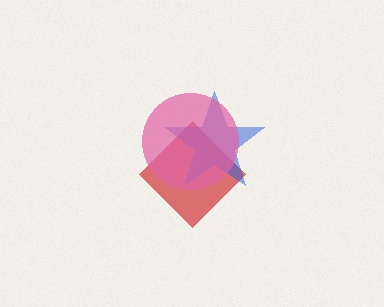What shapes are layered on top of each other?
The layered shapes are: a red diamond, a blue star, a pink circle.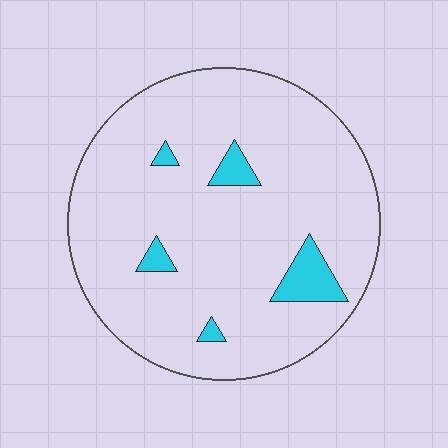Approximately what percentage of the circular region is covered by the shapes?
Approximately 5%.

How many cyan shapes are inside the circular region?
5.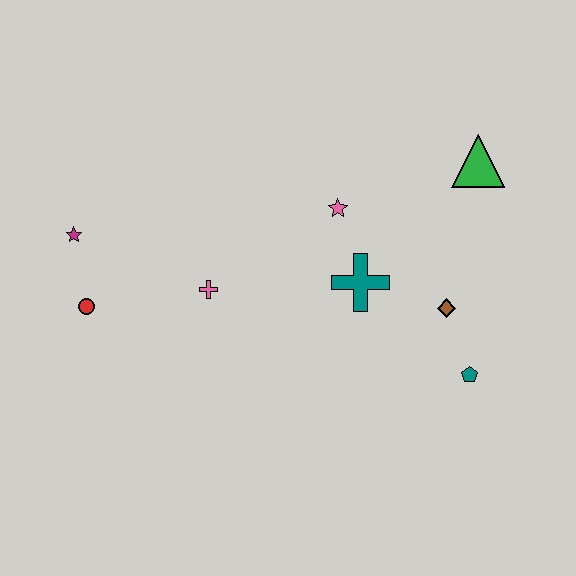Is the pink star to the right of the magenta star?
Yes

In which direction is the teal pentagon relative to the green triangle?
The teal pentagon is below the green triangle.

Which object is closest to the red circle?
The magenta star is closest to the red circle.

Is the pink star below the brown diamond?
No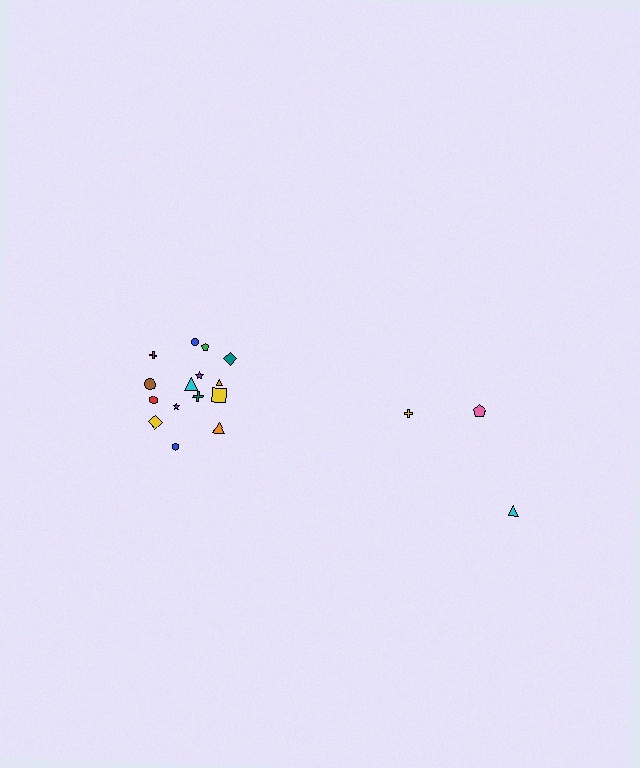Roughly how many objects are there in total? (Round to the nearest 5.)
Roughly 20 objects in total.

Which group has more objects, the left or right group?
The left group.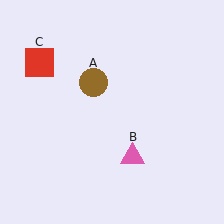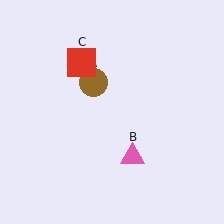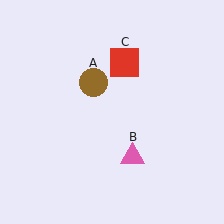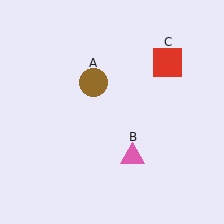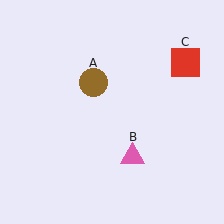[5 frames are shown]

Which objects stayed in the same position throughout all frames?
Brown circle (object A) and pink triangle (object B) remained stationary.